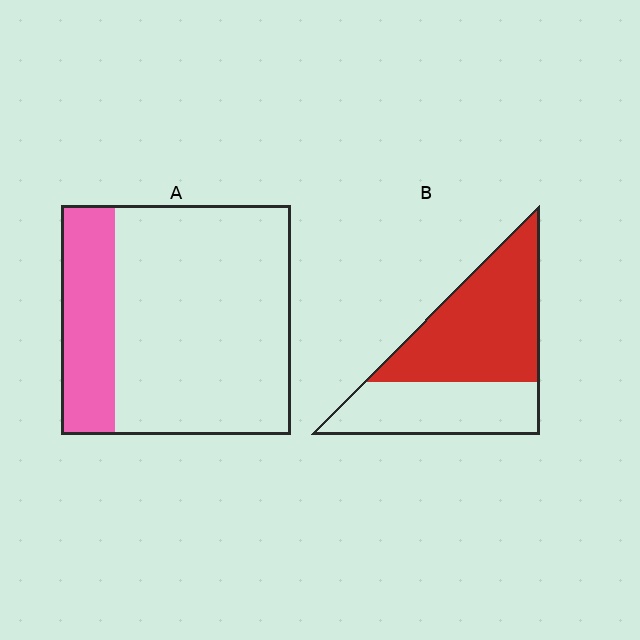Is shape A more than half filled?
No.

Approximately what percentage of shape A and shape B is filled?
A is approximately 25% and B is approximately 60%.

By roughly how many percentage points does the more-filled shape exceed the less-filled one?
By roughly 35 percentage points (B over A).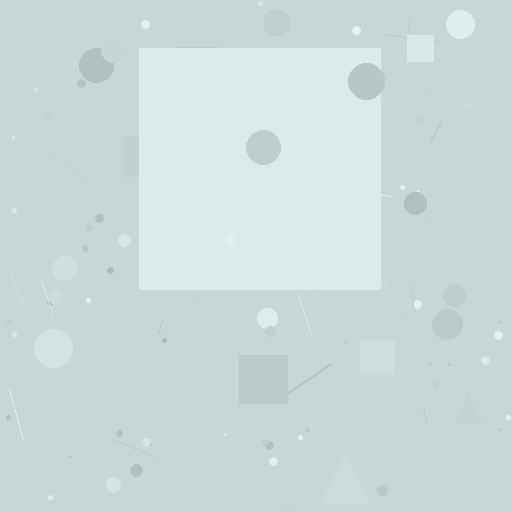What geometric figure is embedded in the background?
A square is embedded in the background.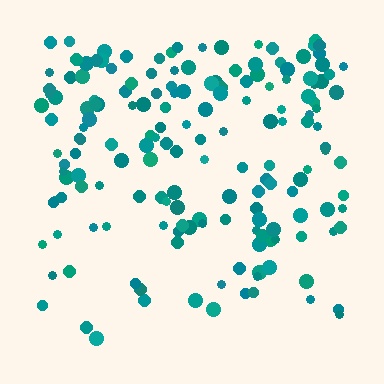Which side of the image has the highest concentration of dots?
The top.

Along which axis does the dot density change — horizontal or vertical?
Vertical.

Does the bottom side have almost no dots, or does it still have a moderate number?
Still a moderate number, just noticeably fewer than the top.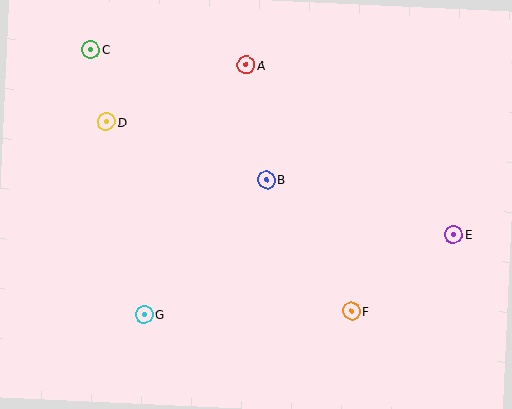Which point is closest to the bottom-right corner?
Point E is closest to the bottom-right corner.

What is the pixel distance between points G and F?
The distance between G and F is 207 pixels.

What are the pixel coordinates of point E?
Point E is at (454, 234).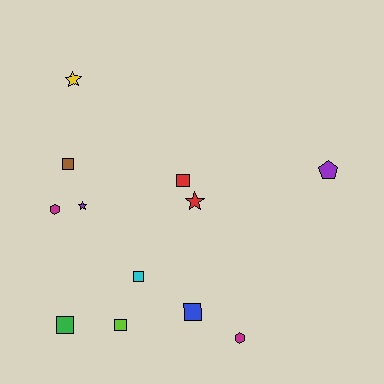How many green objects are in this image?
There is 1 green object.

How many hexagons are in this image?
There are 2 hexagons.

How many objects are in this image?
There are 12 objects.